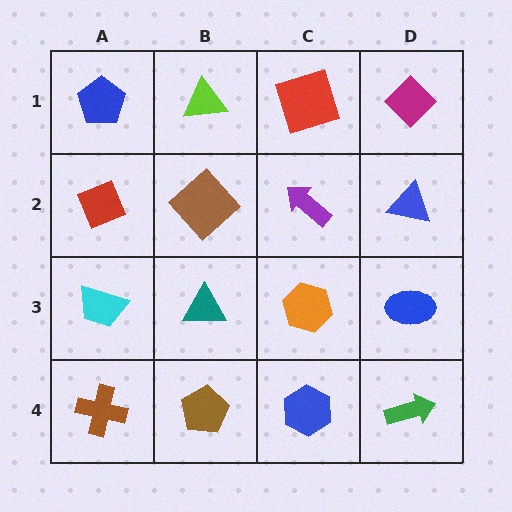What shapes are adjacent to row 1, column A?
A red diamond (row 2, column A), a lime triangle (row 1, column B).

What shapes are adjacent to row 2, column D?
A magenta diamond (row 1, column D), a blue ellipse (row 3, column D), a purple arrow (row 2, column C).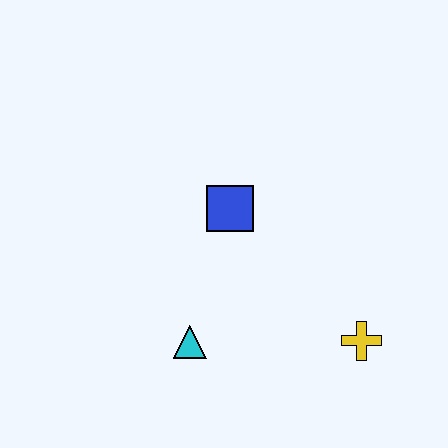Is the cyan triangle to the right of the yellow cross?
No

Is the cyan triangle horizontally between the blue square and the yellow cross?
No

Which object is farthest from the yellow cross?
The blue square is farthest from the yellow cross.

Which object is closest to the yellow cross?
The cyan triangle is closest to the yellow cross.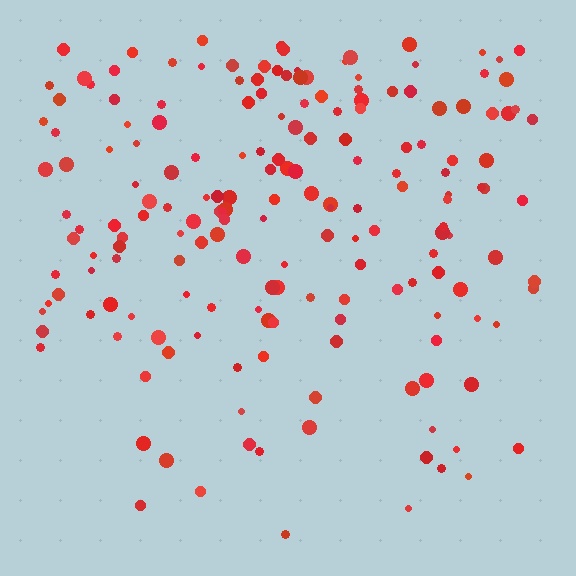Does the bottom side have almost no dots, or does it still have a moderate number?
Still a moderate number, just noticeably fewer than the top.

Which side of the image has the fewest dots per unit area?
The bottom.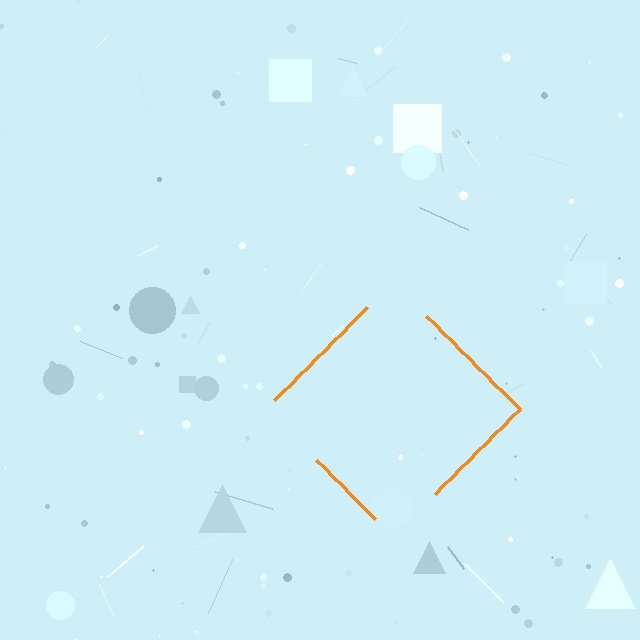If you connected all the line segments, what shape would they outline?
They would outline a diamond.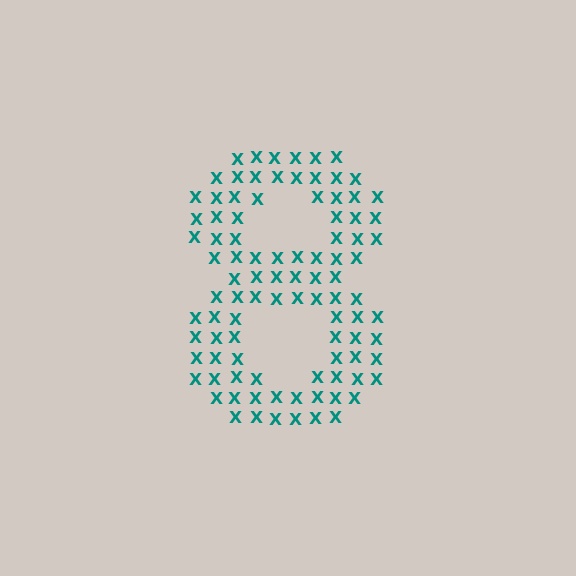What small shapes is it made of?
It is made of small letter X's.